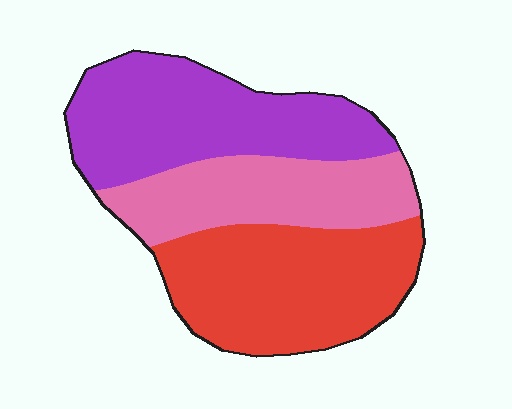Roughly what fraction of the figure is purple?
Purple covers roughly 35% of the figure.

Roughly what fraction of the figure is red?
Red takes up about three eighths (3/8) of the figure.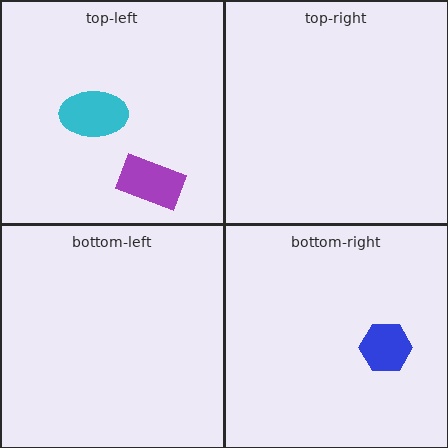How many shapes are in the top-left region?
2.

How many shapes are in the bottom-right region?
1.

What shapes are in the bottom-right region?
The blue hexagon.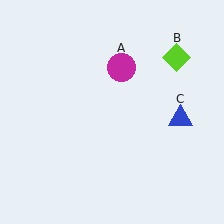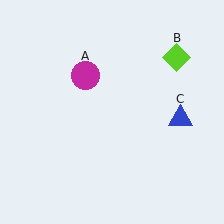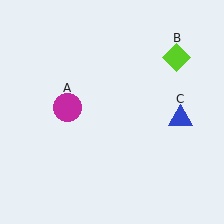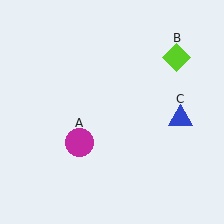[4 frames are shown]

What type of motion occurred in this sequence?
The magenta circle (object A) rotated counterclockwise around the center of the scene.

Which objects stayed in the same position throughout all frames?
Lime diamond (object B) and blue triangle (object C) remained stationary.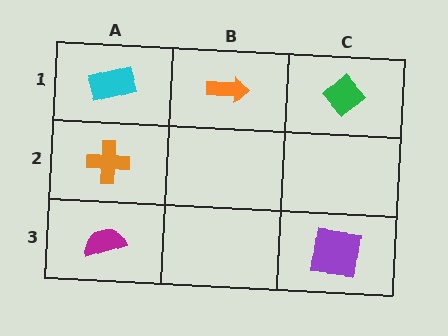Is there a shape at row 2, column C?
No, that cell is empty.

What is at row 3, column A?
A magenta semicircle.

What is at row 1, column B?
An orange arrow.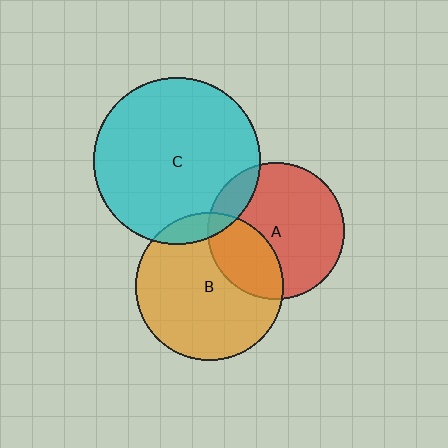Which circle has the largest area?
Circle C (cyan).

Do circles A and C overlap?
Yes.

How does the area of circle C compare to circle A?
Approximately 1.5 times.